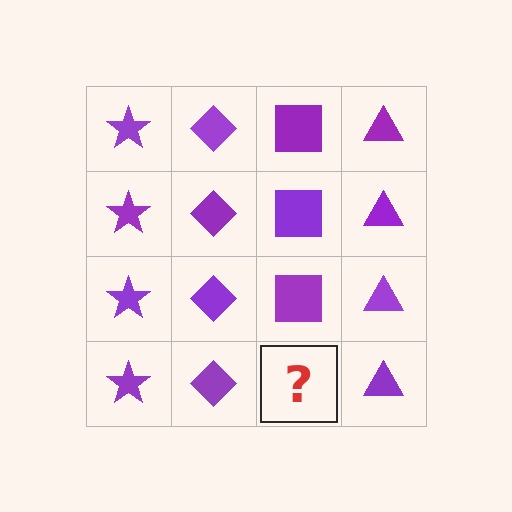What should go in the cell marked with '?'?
The missing cell should contain a purple square.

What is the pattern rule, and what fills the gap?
The rule is that each column has a consistent shape. The gap should be filled with a purple square.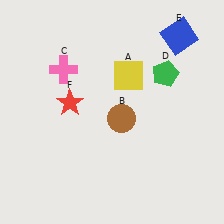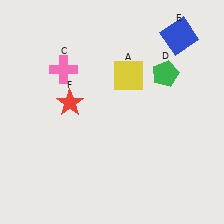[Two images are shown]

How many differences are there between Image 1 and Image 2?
There is 1 difference between the two images.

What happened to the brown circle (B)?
The brown circle (B) was removed in Image 2. It was in the bottom-right area of Image 1.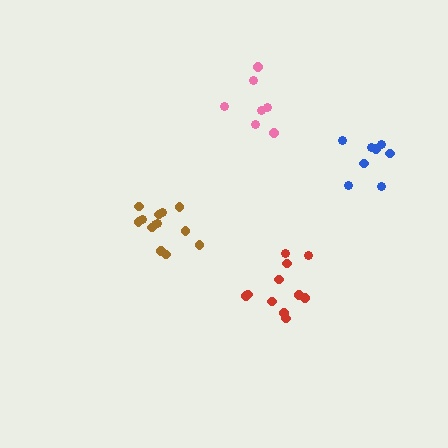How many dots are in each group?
Group 1: 11 dots, Group 2: 7 dots, Group 3: 13 dots, Group 4: 8 dots (39 total).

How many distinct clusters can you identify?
There are 4 distinct clusters.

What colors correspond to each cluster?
The clusters are colored: red, pink, brown, blue.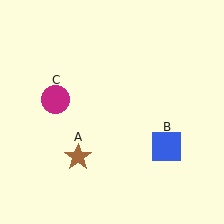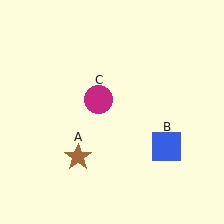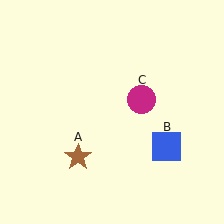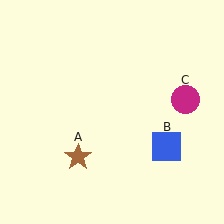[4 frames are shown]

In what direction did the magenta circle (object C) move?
The magenta circle (object C) moved right.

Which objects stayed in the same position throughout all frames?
Brown star (object A) and blue square (object B) remained stationary.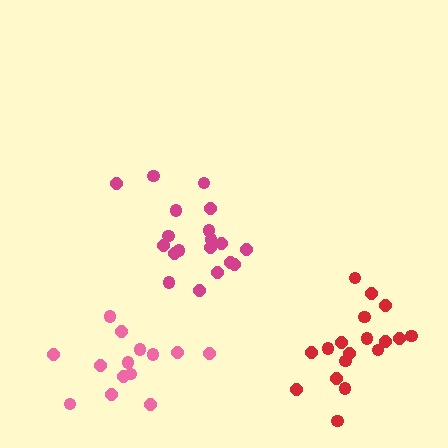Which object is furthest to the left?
The pink cluster is leftmost.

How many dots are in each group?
Group 1: 19 dots, Group 2: 18 dots, Group 3: 14 dots (51 total).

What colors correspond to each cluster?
The clusters are colored: magenta, red, pink.